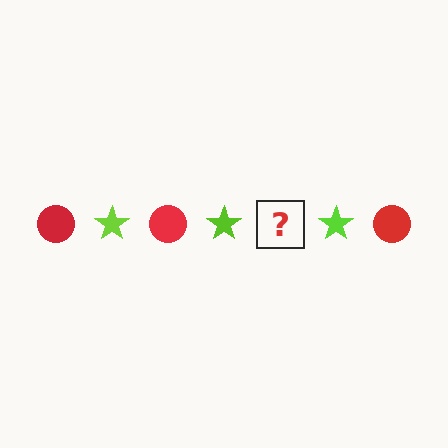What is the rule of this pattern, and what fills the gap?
The rule is that the pattern alternates between red circle and lime star. The gap should be filled with a red circle.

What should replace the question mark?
The question mark should be replaced with a red circle.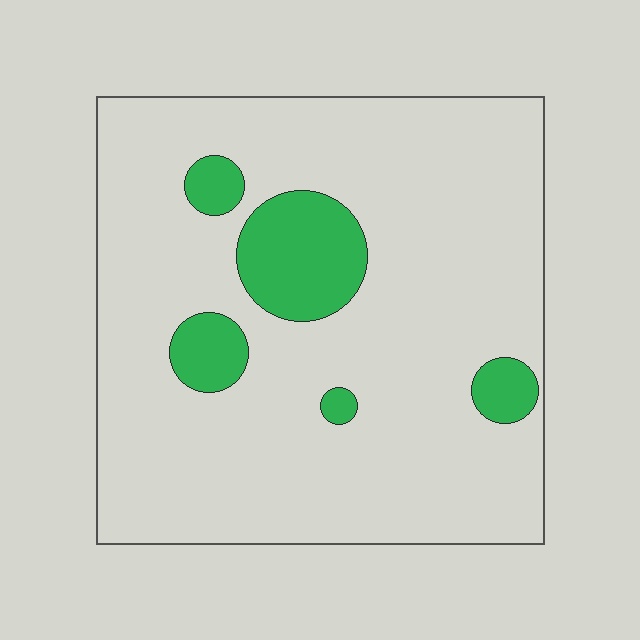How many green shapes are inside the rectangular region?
5.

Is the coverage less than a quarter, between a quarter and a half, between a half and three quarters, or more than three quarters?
Less than a quarter.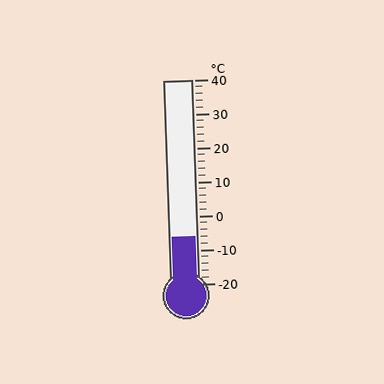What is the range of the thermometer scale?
The thermometer scale ranges from -20°C to 40°C.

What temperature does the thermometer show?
The thermometer shows approximately -6°C.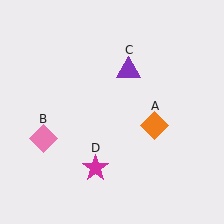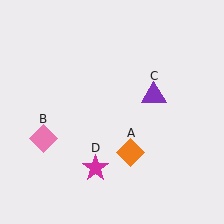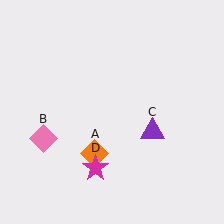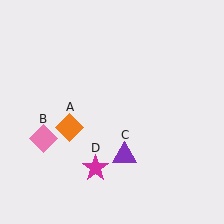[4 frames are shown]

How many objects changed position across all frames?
2 objects changed position: orange diamond (object A), purple triangle (object C).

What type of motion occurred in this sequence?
The orange diamond (object A), purple triangle (object C) rotated clockwise around the center of the scene.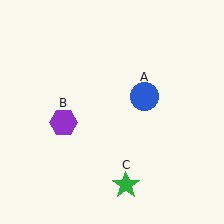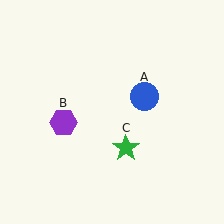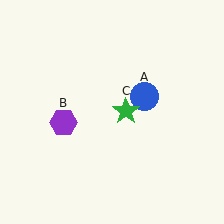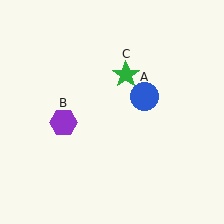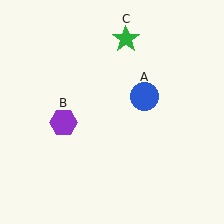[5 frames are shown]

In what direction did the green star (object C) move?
The green star (object C) moved up.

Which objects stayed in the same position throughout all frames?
Blue circle (object A) and purple hexagon (object B) remained stationary.